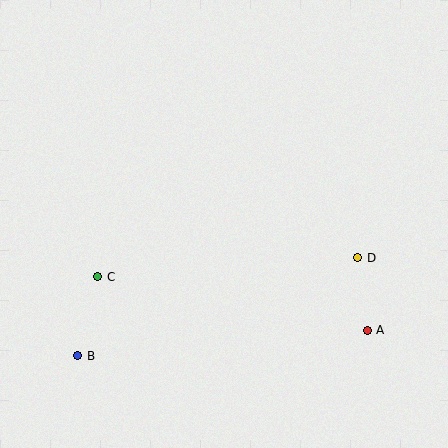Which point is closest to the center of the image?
Point C at (98, 277) is closest to the center.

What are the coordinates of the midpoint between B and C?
The midpoint between B and C is at (88, 316).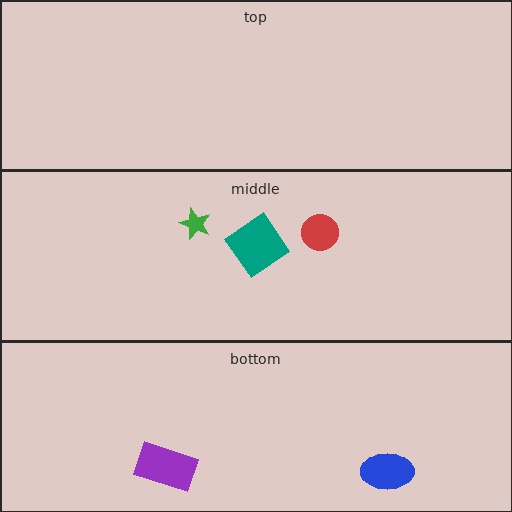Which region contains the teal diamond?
The middle region.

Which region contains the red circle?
The middle region.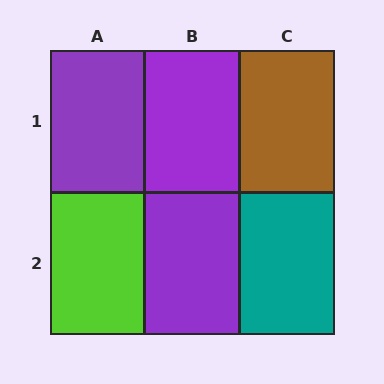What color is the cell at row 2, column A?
Lime.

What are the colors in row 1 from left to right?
Purple, purple, brown.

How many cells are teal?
1 cell is teal.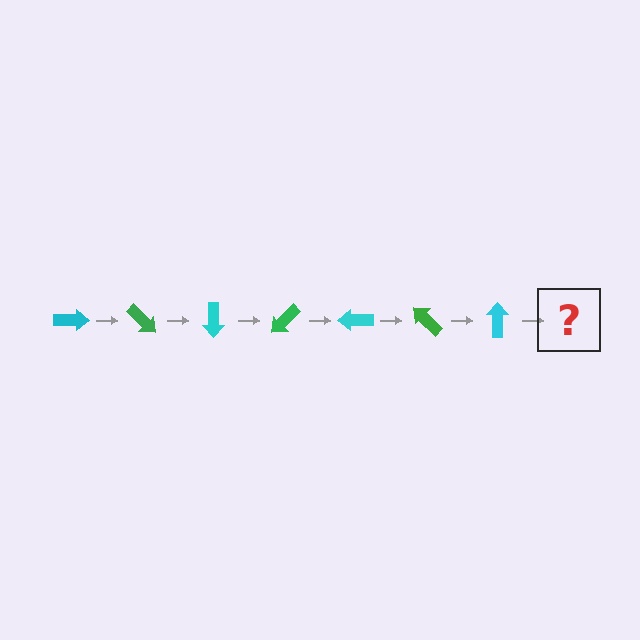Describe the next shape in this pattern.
It should be a green arrow, rotated 315 degrees from the start.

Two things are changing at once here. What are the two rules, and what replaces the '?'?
The two rules are that it rotates 45 degrees each step and the color cycles through cyan and green. The '?' should be a green arrow, rotated 315 degrees from the start.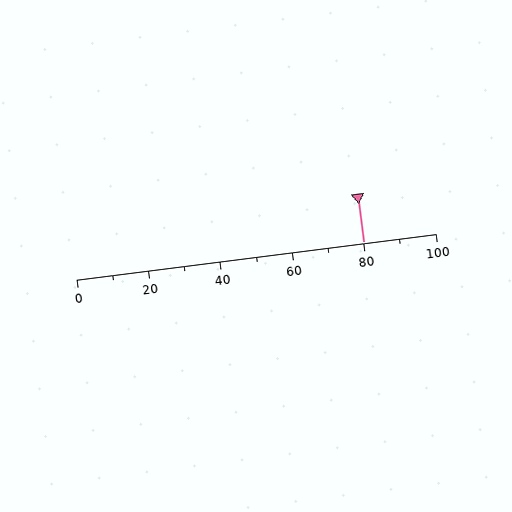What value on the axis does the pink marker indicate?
The marker indicates approximately 80.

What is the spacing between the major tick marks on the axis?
The major ticks are spaced 20 apart.